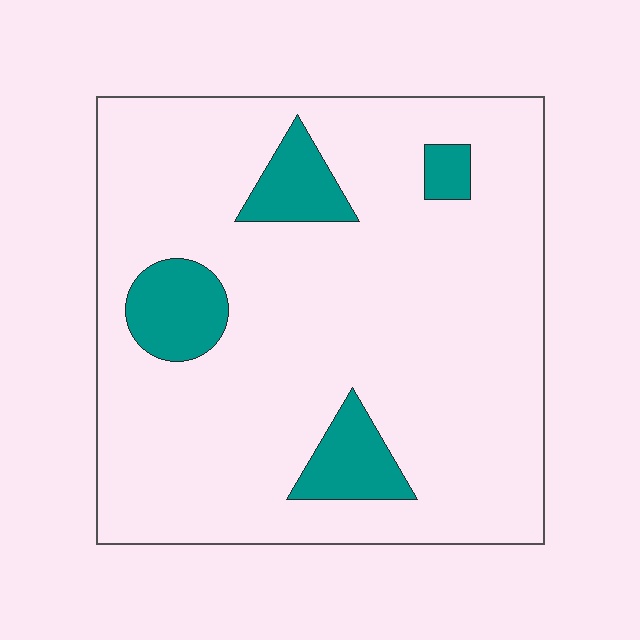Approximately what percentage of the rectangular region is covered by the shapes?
Approximately 15%.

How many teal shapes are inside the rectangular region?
4.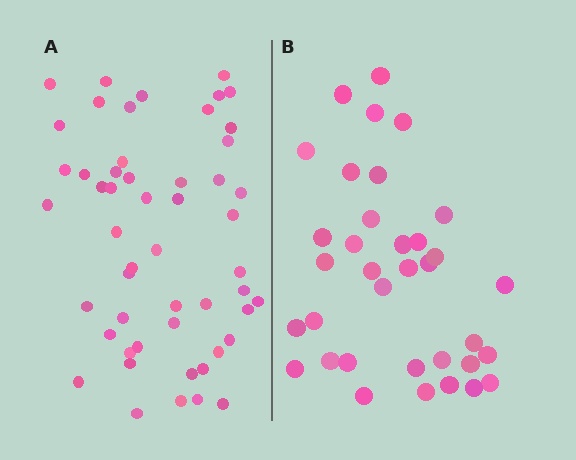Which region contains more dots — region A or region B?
Region A (the left region) has more dots.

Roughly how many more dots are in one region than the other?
Region A has approximately 15 more dots than region B.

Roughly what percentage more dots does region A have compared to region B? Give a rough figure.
About 50% more.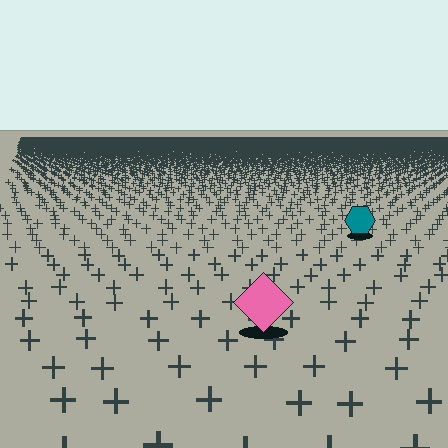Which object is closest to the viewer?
The pink diamond is closest. The texture marks near it are larger and more spread out.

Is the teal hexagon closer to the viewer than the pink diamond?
No. The pink diamond is closer — you can tell from the texture gradient: the ground texture is coarser near it.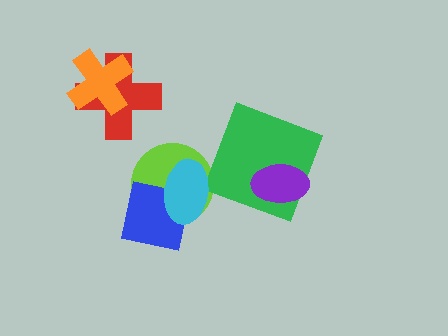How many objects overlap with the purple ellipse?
1 object overlaps with the purple ellipse.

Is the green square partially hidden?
Yes, it is partially covered by another shape.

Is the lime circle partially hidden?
Yes, it is partially covered by another shape.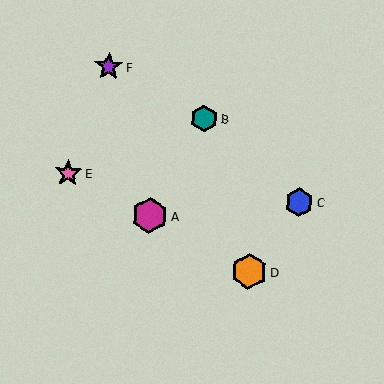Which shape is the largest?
The magenta hexagon (labeled A) is the largest.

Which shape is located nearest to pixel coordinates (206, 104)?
The teal hexagon (labeled B) at (204, 118) is nearest to that location.